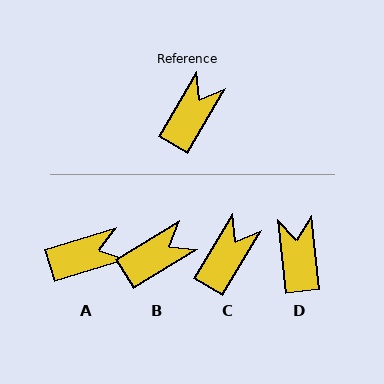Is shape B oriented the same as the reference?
No, it is off by about 28 degrees.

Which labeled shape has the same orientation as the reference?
C.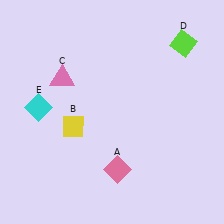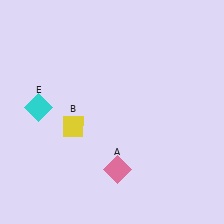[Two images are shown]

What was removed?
The lime diamond (D), the pink triangle (C) were removed in Image 2.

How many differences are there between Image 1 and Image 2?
There are 2 differences between the two images.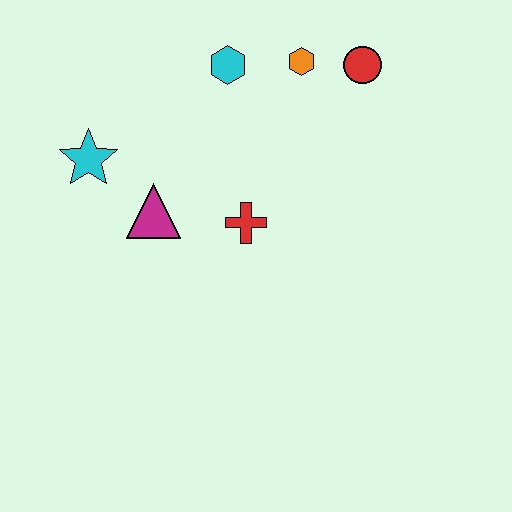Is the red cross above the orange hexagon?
No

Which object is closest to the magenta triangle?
The cyan star is closest to the magenta triangle.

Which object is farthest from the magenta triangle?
The red circle is farthest from the magenta triangle.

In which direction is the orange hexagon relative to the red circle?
The orange hexagon is to the left of the red circle.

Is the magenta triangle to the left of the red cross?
Yes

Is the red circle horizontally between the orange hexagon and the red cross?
No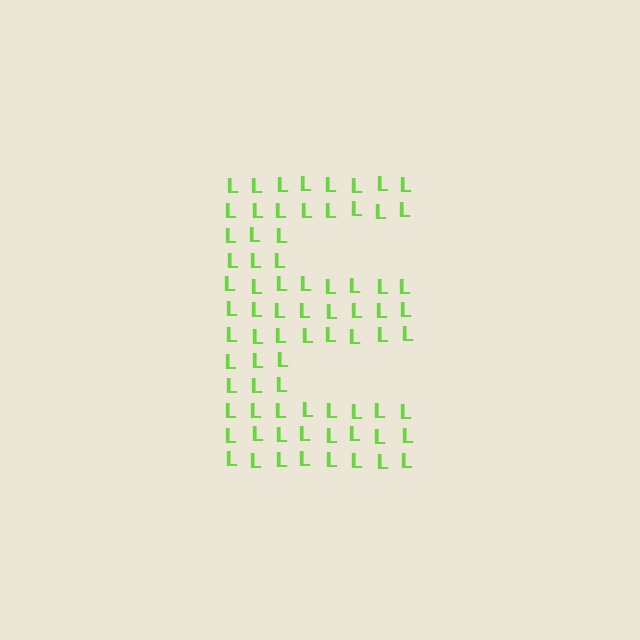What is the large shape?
The large shape is the letter E.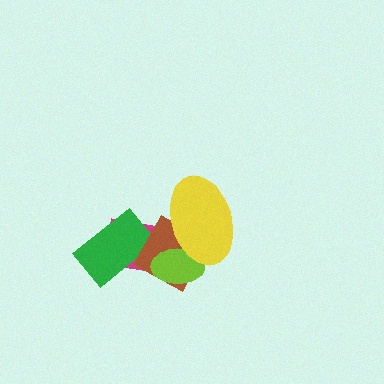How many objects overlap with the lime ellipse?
3 objects overlap with the lime ellipse.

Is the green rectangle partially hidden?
Yes, it is partially covered by another shape.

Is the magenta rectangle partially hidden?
Yes, it is partially covered by another shape.